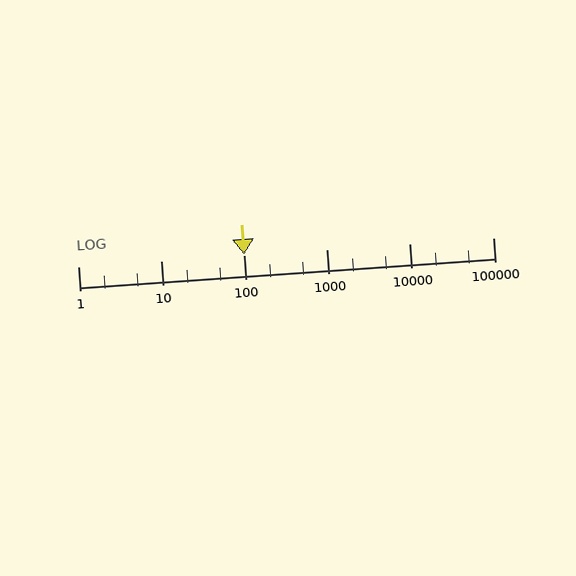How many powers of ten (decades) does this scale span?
The scale spans 5 decades, from 1 to 100000.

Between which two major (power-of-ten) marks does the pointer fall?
The pointer is between 100 and 1000.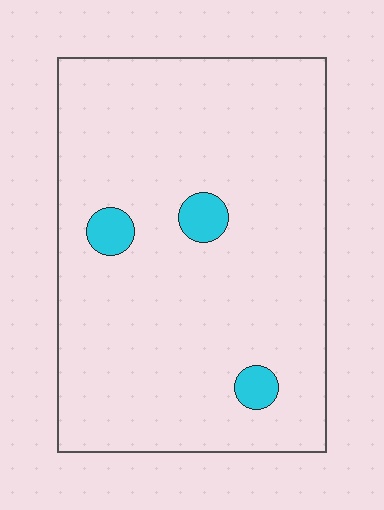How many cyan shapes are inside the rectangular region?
3.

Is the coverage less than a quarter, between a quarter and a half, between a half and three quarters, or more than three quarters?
Less than a quarter.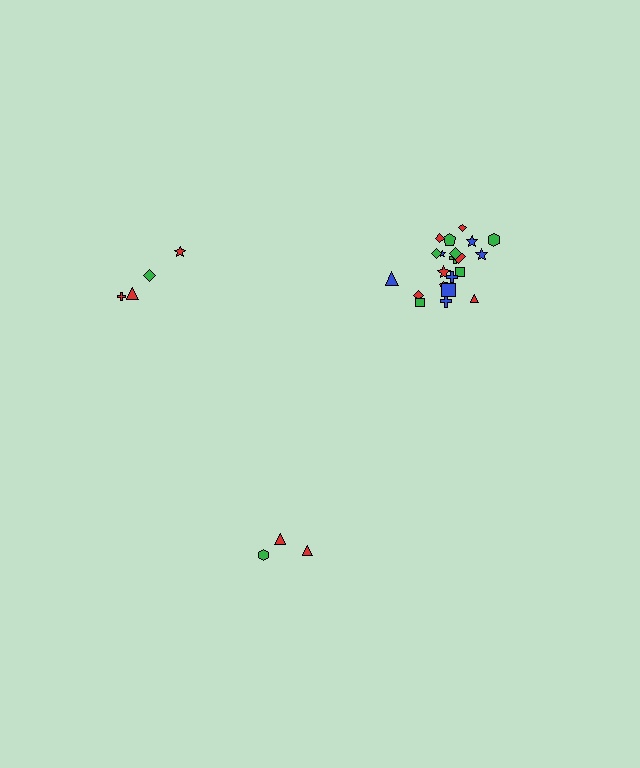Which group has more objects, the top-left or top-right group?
The top-right group.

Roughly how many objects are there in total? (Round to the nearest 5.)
Roughly 30 objects in total.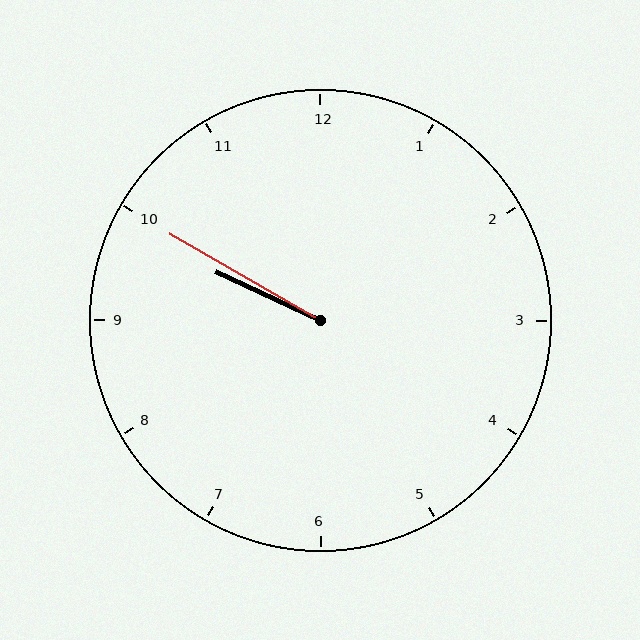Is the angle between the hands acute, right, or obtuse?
It is acute.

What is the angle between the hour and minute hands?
Approximately 5 degrees.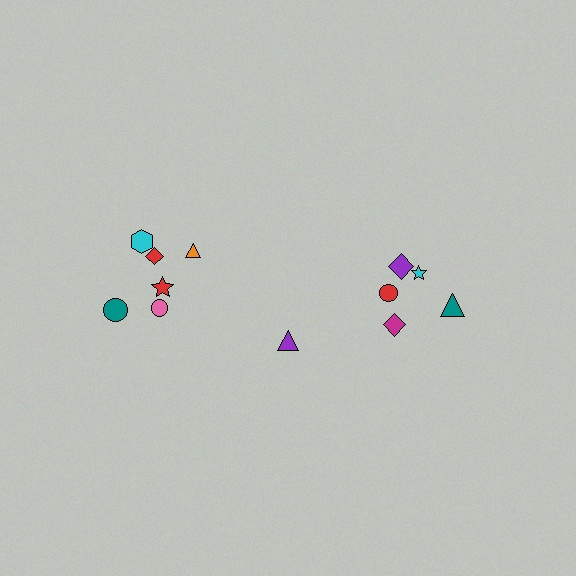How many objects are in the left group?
There are 7 objects.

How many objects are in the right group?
There are 5 objects.